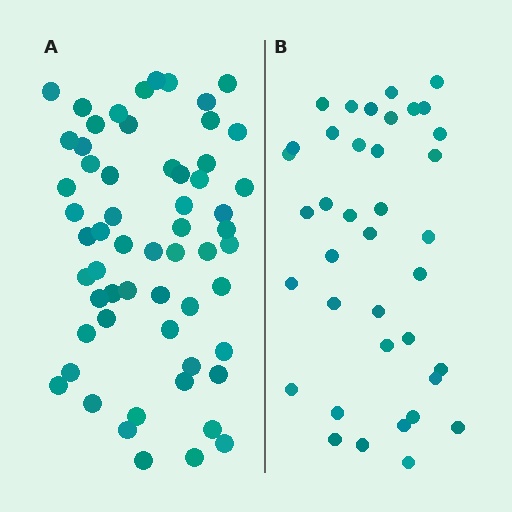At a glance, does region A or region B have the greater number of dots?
Region A (the left region) has more dots.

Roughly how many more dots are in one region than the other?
Region A has approximately 20 more dots than region B.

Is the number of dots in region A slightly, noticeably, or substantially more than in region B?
Region A has substantially more. The ratio is roughly 1.6 to 1.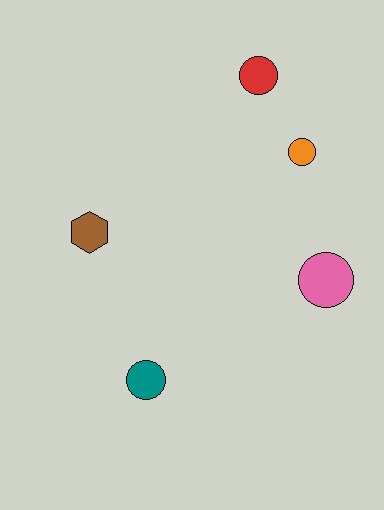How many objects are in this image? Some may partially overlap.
There are 5 objects.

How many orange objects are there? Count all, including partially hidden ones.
There is 1 orange object.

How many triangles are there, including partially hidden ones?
There are no triangles.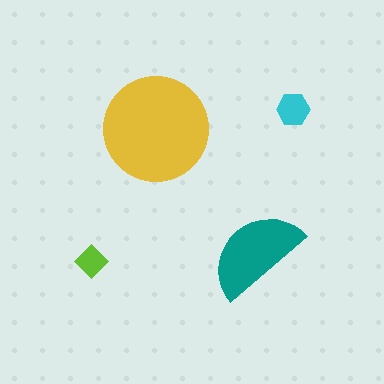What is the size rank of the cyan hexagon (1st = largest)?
3rd.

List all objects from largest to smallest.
The yellow circle, the teal semicircle, the cyan hexagon, the lime diamond.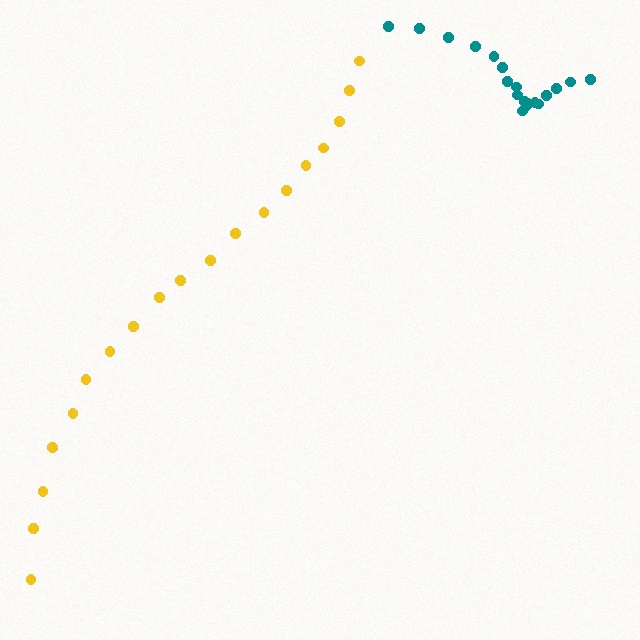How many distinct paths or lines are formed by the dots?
There are 2 distinct paths.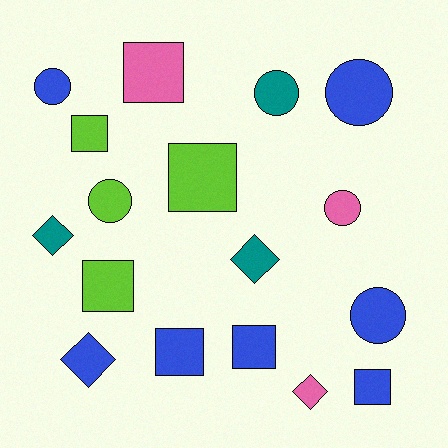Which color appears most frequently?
Blue, with 7 objects.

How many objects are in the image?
There are 17 objects.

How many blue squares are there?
There are 3 blue squares.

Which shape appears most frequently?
Square, with 7 objects.